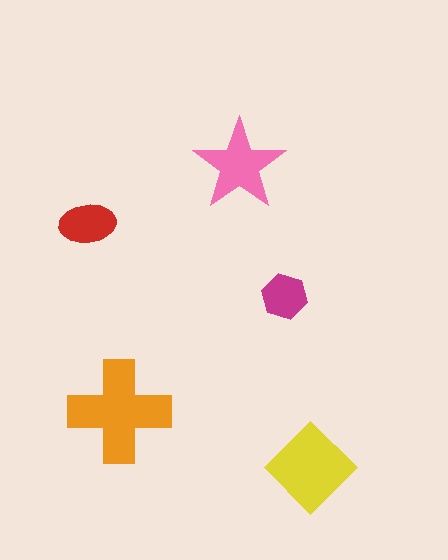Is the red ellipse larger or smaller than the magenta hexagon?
Larger.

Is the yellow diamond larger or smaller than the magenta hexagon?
Larger.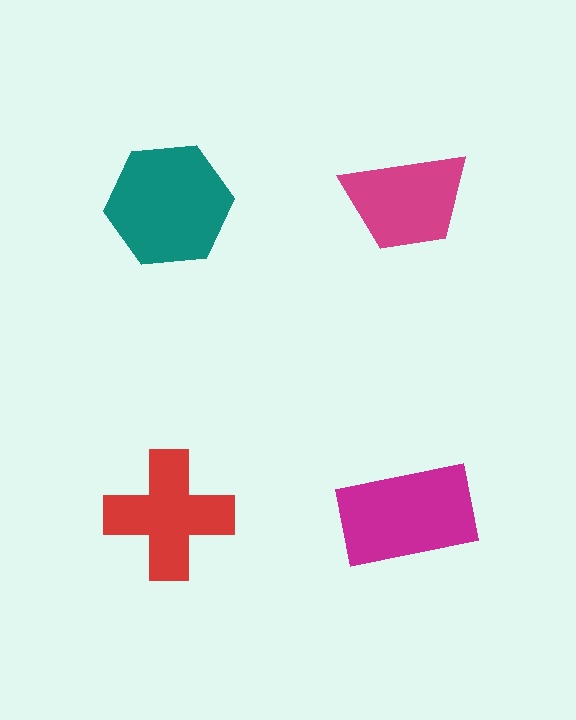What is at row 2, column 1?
A red cross.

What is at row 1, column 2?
A magenta trapezoid.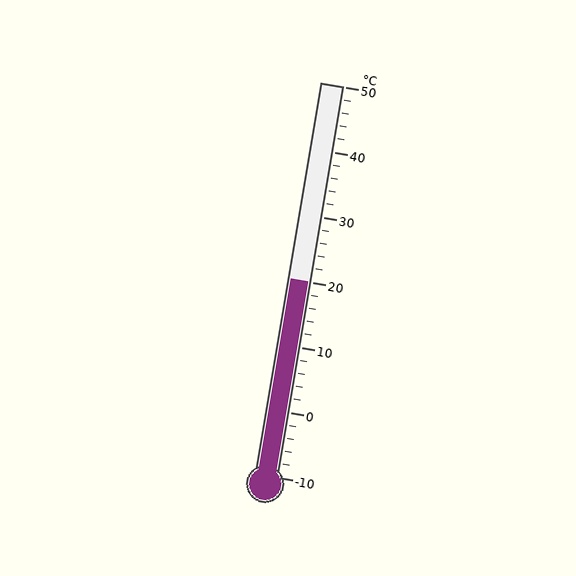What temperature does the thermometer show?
The thermometer shows approximately 20°C.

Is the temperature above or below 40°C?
The temperature is below 40°C.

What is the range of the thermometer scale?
The thermometer scale ranges from -10°C to 50°C.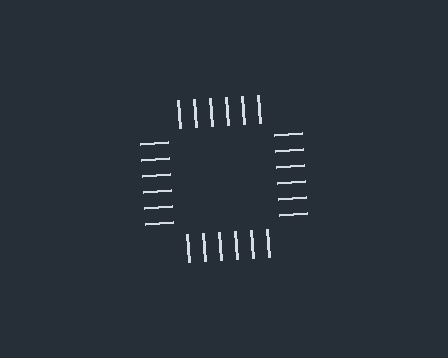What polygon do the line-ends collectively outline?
An illusory square — the line segments terminate on its edges but no continuous stroke is drawn.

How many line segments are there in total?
24 — 6 along each of the 4 edges.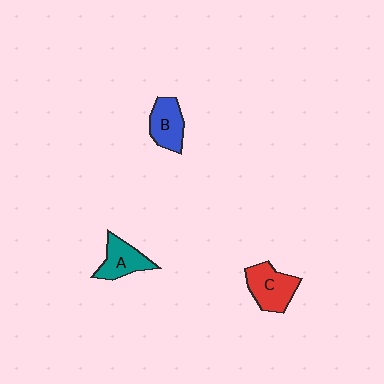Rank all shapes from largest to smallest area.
From largest to smallest: C (red), A (teal), B (blue).